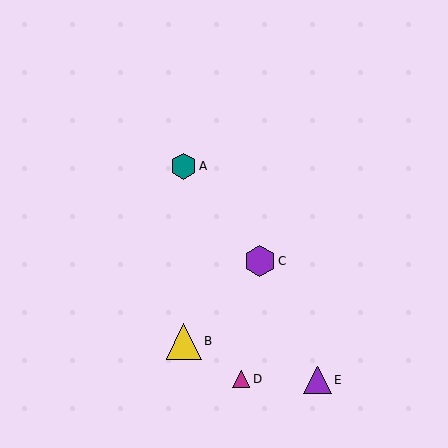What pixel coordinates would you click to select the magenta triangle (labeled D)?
Click at (241, 379) to select the magenta triangle D.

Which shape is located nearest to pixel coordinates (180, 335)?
The yellow triangle (labeled B) at (184, 341) is nearest to that location.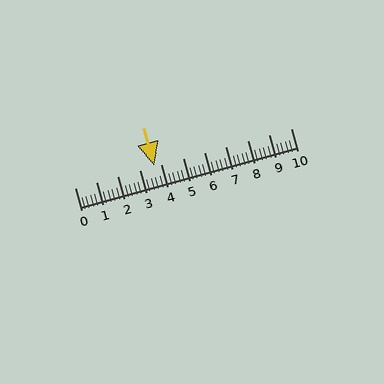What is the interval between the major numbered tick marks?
The major tick marks are spaced 1 units apart.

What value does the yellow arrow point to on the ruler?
The yellow arrow points to approximately 3.7.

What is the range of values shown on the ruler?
The ruler shows values from 0 to 10.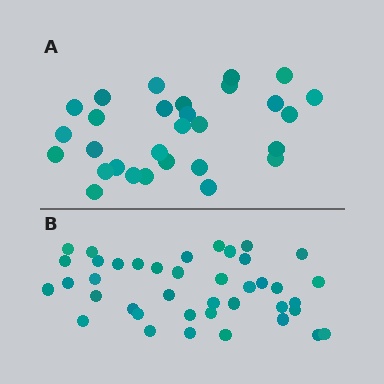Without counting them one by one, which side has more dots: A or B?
Region B (the bottom region) has more dots.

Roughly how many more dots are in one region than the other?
Region B has roughly 12 or so more dots than region A.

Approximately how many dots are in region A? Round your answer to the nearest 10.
About 30 dots. (The exact count is 29, which rounds to 30.)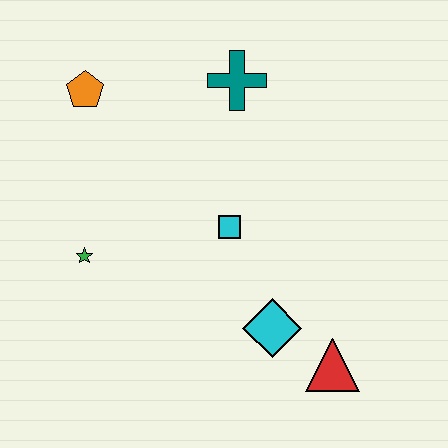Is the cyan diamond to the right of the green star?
Yes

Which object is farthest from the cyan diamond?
The orange pentagon is farthest from the cyan diamond.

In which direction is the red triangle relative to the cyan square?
The red triangle is below the cyan square.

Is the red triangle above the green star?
No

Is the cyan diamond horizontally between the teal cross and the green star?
No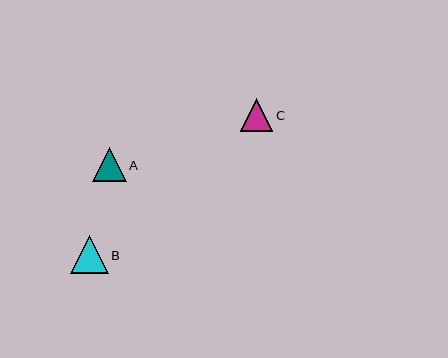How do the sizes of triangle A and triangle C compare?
Triangle A and triangle C are approximately the same size.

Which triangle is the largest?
Triangle B is the largest with a size of approximately 38 pixels.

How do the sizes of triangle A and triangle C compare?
Triangle A and triangle C are approximately the same size.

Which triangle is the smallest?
Triangle C is the smallest with a size of approximately 32 pixels.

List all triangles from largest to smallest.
From largest to smallest: B, A, C.